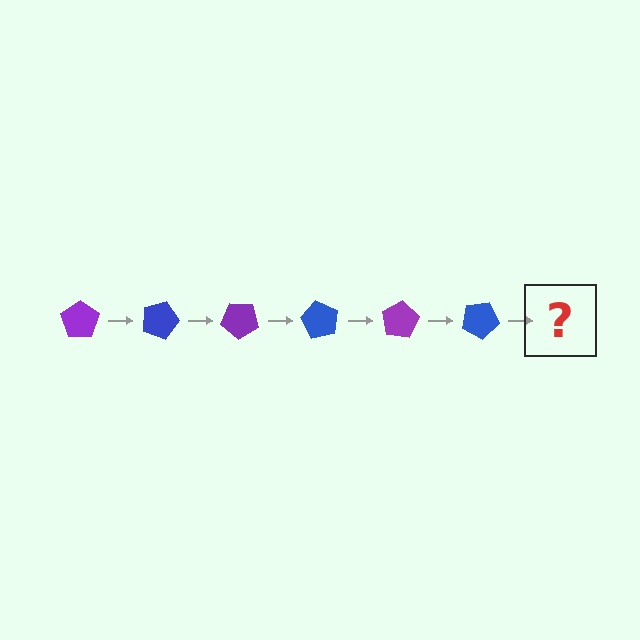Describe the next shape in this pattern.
It should be a purple pentagon, rotated 120 degrees from the start.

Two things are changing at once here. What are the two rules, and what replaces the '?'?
The two rules are that it rotates 20 degrees each step and the color cycles through purple and blue. The '?' should be a purple pentagon, rotated 120 degrees from the start.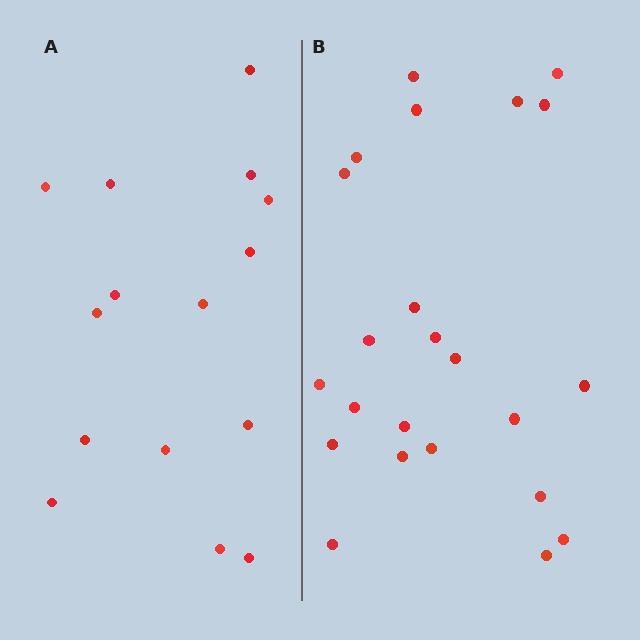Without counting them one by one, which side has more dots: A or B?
Region B (the right region) has more dots.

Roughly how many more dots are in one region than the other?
Region B has roughly 8 or so more dots than region A.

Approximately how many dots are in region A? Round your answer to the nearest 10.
About 20 dots. (The exact count is 15, which rounds to 20.)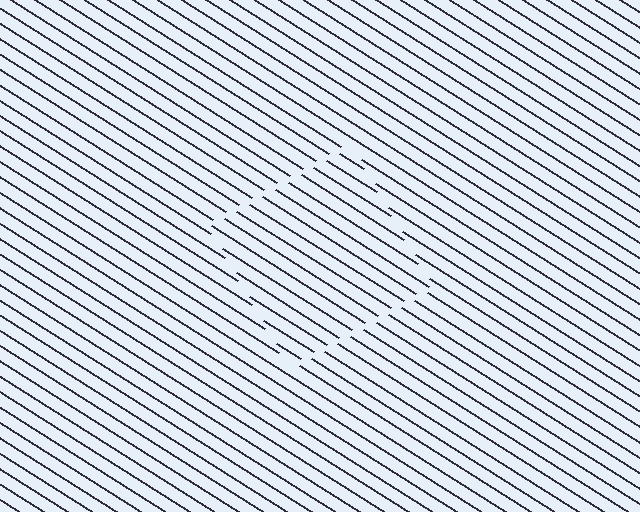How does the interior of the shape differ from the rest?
The interior of the shape contains the same grating, shifted by half a period — the contour is defined by the phase discontinuity where line-ends from the inner and outer gratings abut.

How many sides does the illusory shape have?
4 sides — the line-ends trace a square.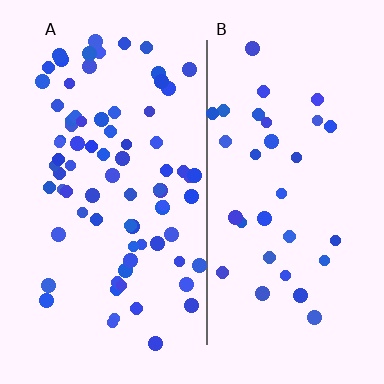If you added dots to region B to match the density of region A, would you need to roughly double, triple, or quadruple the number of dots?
Approximately double.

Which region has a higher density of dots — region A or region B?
A (the left).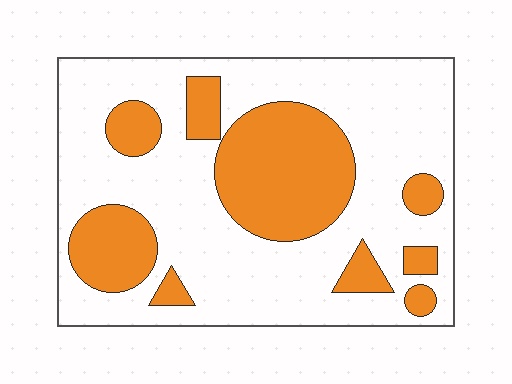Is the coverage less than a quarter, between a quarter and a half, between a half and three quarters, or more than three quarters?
Between a quarter and a half.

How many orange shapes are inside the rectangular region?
9.